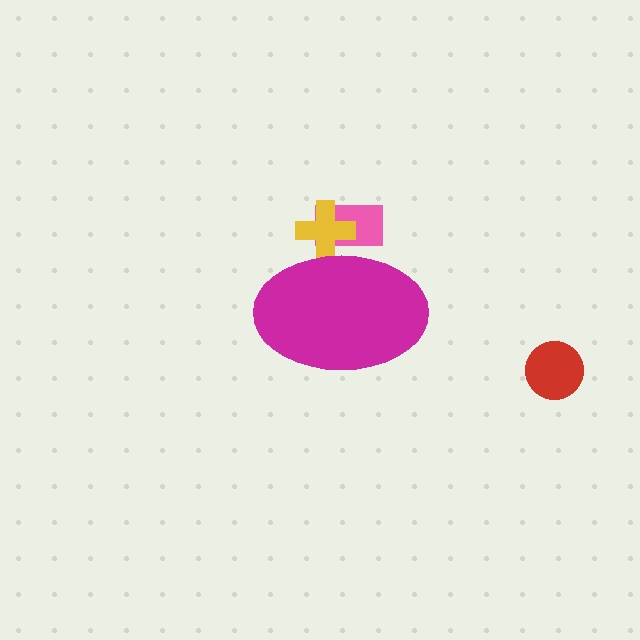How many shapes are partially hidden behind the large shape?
2 shapes are partially hidden.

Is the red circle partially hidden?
No, the red circle is fully visible.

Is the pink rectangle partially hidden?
Yes, the pink rectangle is partially hidden behind the magenta ellipse.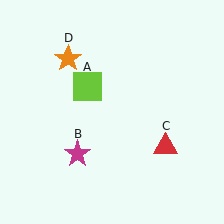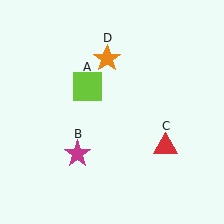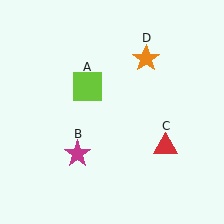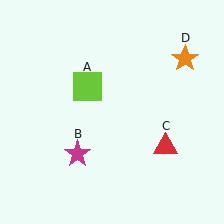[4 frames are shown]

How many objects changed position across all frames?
1 object changed position: orange star (object D).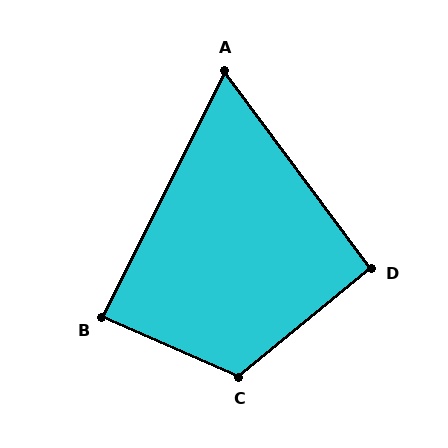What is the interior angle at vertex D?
Approximately 93 degrees (approximately right).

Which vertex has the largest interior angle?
C, at approximately 117 degrees.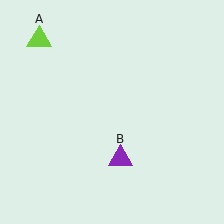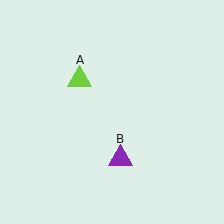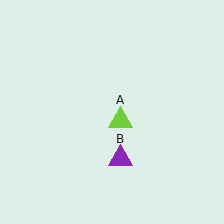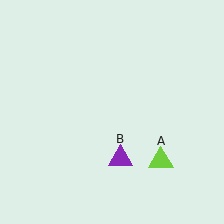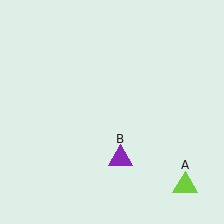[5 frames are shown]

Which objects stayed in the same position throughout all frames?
Purple triangle (object B) remained stationary.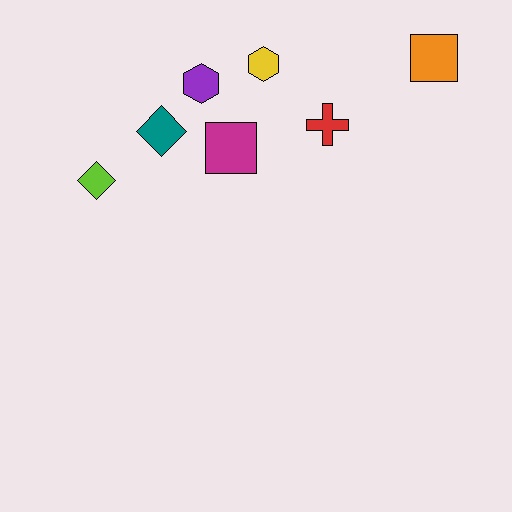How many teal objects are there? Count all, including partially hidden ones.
There is 1 teal object.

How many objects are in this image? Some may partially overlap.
There are 7 objects.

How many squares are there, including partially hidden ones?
There are 2 squares.